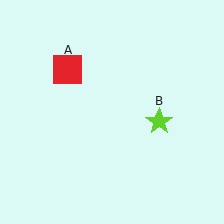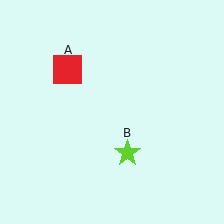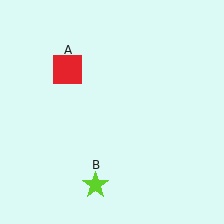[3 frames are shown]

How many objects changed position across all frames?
1 object changed position: lime star (object B).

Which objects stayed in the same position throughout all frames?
Red square (object A) remained stationary.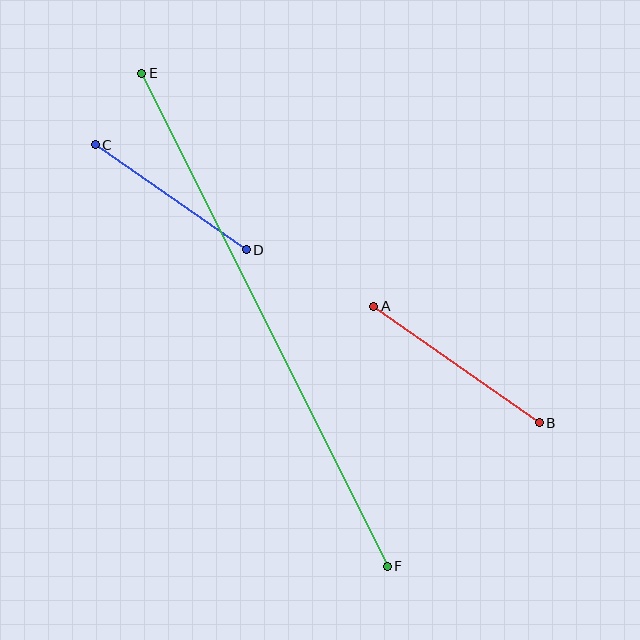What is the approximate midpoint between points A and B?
The midpoint is at approximately (457, 365) pixels.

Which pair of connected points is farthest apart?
Points E and F are farthest apart.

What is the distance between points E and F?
The distance is approximately 550 pixels.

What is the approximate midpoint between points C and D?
The midpoint is at approximately (171, 197) pixels.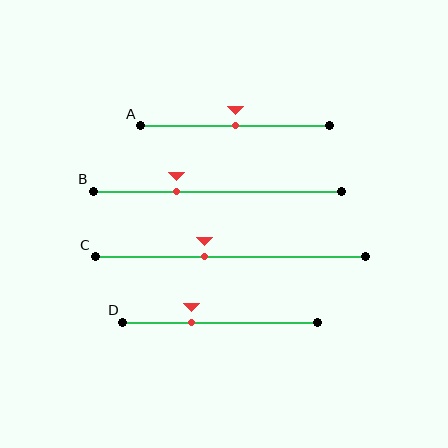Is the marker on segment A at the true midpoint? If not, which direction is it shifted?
Yes, the marker on segment A is at the true midpoint.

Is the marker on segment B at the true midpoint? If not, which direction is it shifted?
No, the marker on segment B is shifted to the left by about 16% of the segment length.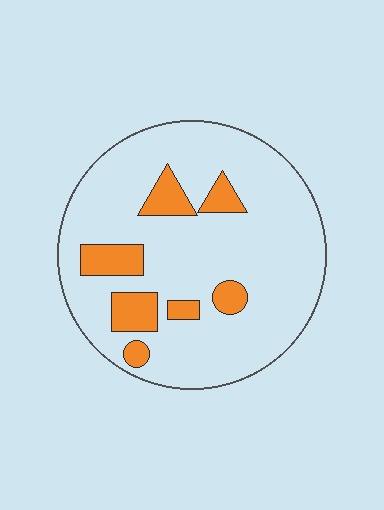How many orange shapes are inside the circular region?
7.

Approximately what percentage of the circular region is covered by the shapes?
Approximately 15%.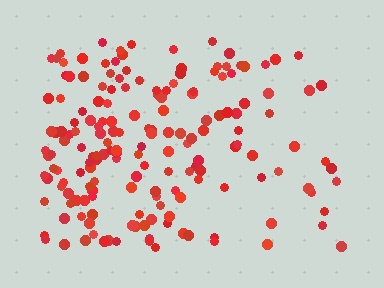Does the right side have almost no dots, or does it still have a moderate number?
Still a moderate number, just noticeably fewer than the left.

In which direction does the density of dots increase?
From right to left, with the left side densest.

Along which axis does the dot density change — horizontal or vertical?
Horizontal.